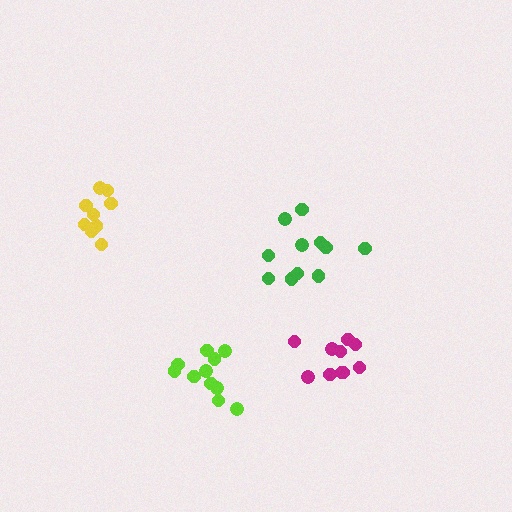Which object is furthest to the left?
The yellow cluster is leftmost.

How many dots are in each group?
Group 1: 9 dots, Group 2: 10 dots, Group 3: 11 dots, Group 4: 11 dots (41 total).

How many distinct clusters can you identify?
There are 4 distinct clusters.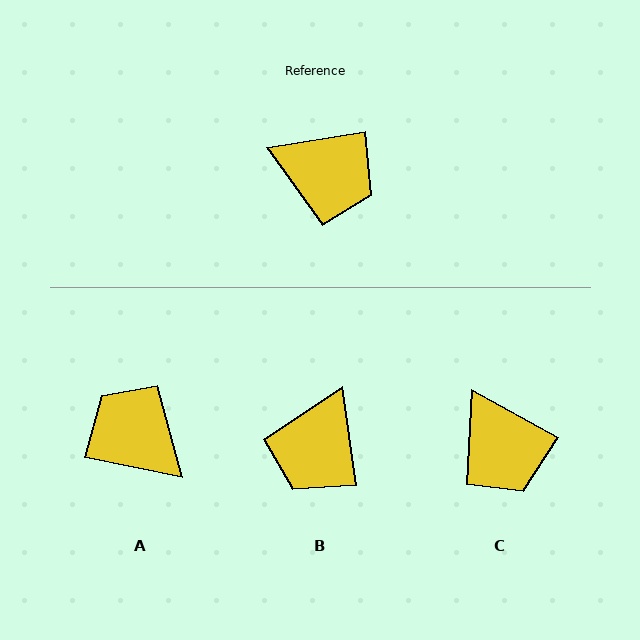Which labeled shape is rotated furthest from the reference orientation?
A, about 159 degrees away.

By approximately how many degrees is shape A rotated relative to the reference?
Approximately 159 degrees counter-clockwise.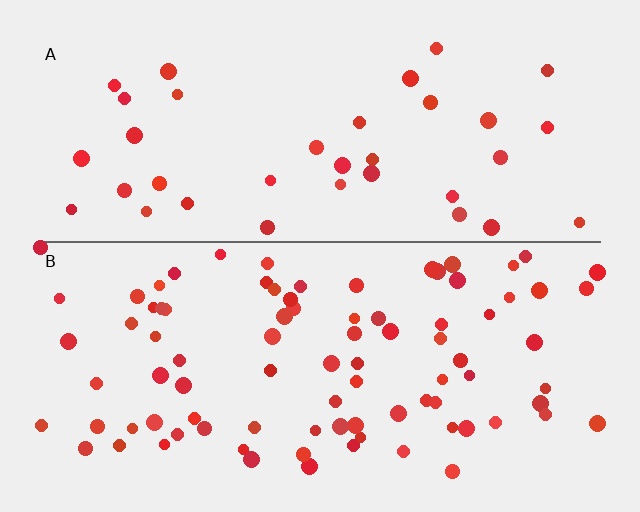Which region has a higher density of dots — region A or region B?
B (the bottom).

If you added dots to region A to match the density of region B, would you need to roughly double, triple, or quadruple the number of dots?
Approximately double.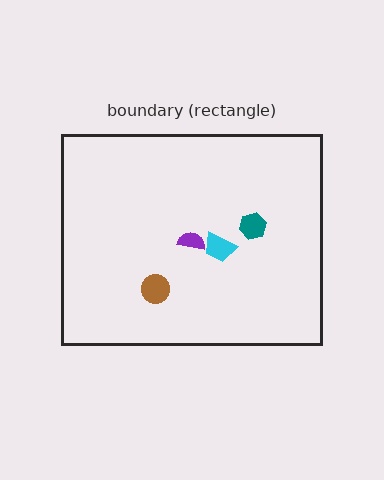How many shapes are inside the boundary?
4 inside, 0 outside.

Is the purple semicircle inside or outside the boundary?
Inside.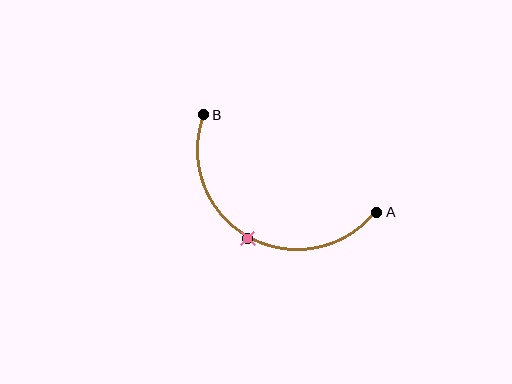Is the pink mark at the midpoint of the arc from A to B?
Yes. The pink mark lies on the arc at equal arc-length from both A and B — it is the arc midpoint.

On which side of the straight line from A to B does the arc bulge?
The arc bulges below the straight line connecting A and B.